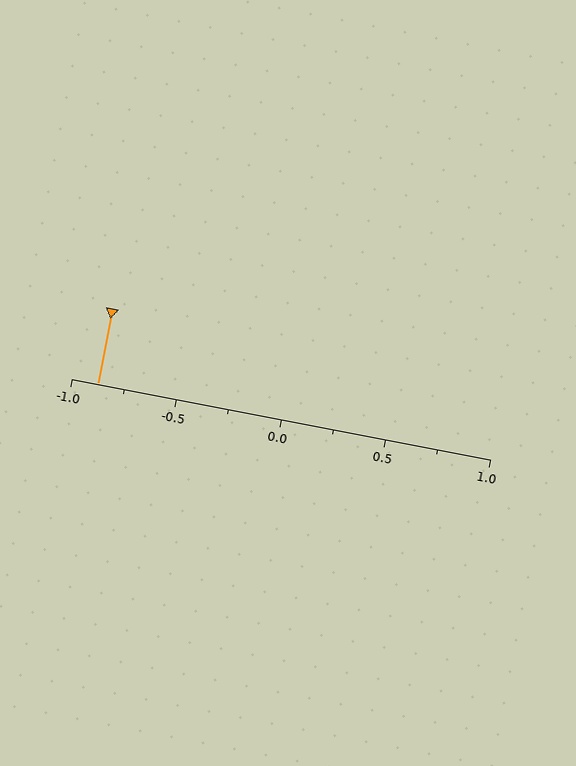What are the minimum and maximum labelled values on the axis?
The axis runs from -1.0 to 1.0.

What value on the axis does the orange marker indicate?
The marker indicates approximately -0.88.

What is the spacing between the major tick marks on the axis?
The major ticks are spaced 0.5 apart.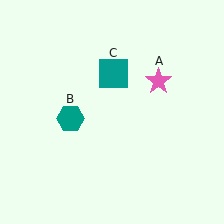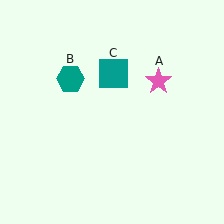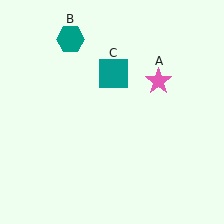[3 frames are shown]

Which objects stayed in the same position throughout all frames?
Pink star (object A) and teal square (object C) remained stationary.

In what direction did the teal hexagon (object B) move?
The teal hexagon (object B) moved up.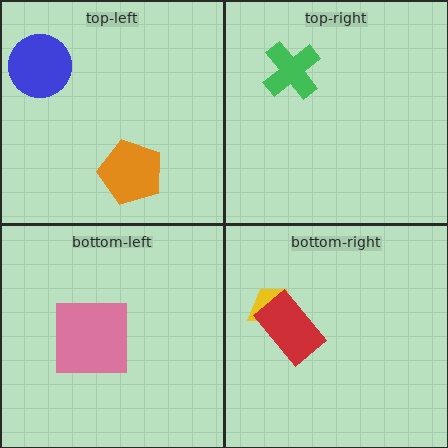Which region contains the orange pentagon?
The top-left region.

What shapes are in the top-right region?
The green cross.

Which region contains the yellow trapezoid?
The bottom-right region.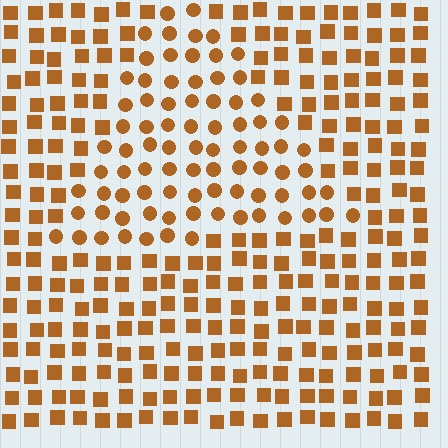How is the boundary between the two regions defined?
The boundary is defined by a change in element shape: circles inside vs. squares outside. All elements share the same color and spacing.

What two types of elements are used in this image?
The image uses circles inside the triangle region and squares outside it.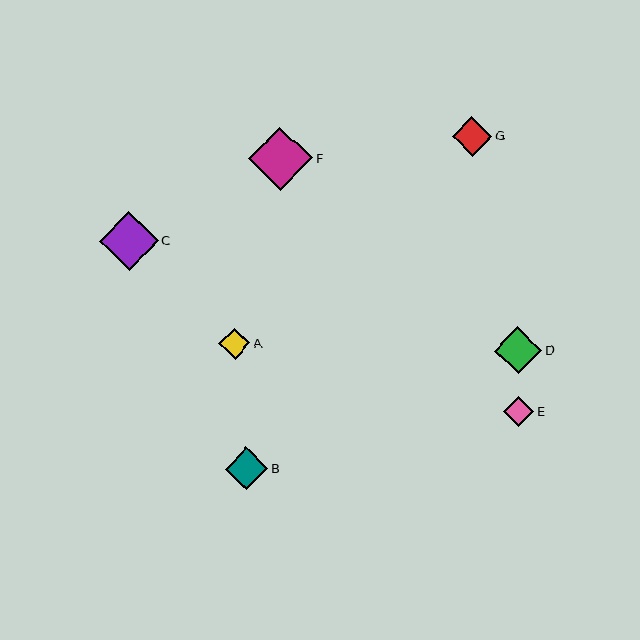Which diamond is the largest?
Diamond F is the largest with a size of approximately 64 pixels.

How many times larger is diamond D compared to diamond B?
Diamond D is approximately 1.1 times the size of diamond B.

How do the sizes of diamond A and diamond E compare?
Diamond A and diamond E are approximately the same size.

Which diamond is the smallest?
Diamond E is the smallest with a size of approximately 30 pixels.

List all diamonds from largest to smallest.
From largest to smallest: F, C, D, B, G, A, E.